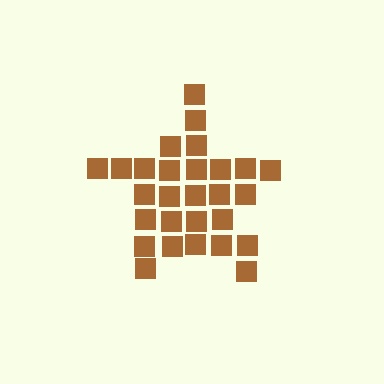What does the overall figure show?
The overall figure shows a star.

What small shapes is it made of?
It is made of small squares.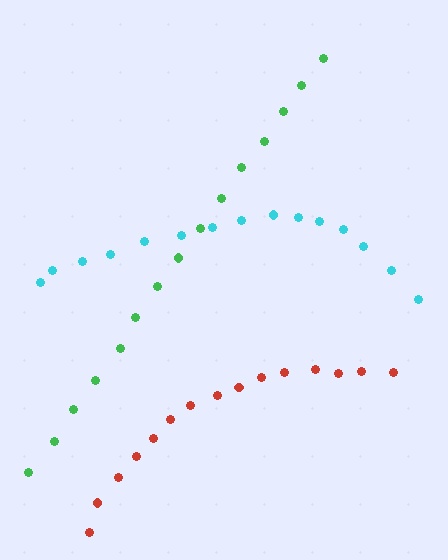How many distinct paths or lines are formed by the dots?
There are 3 distinct paths.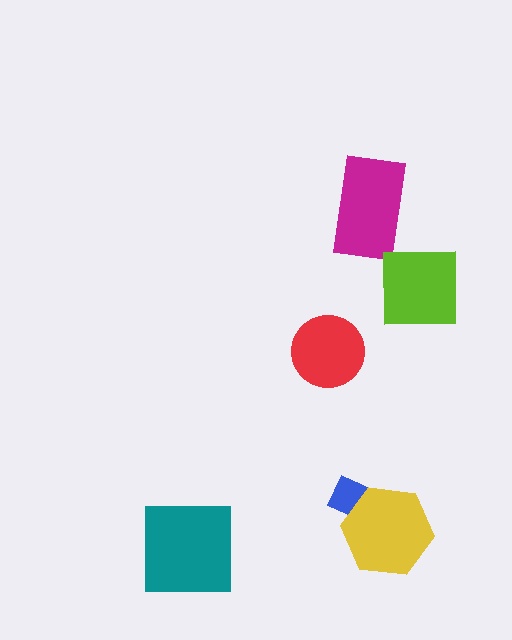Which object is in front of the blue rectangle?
The yellow hexagon is in front of the blue rectangle.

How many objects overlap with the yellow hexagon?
1 object overlaps with the yellow hexagon.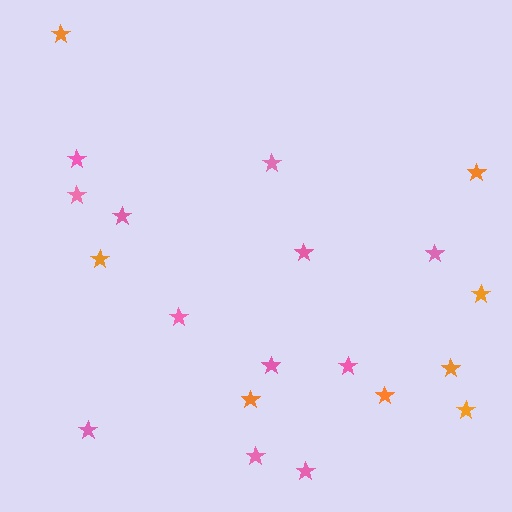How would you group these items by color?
There are 2 groups: one group of orange stars (8) and one group of pink stars (12).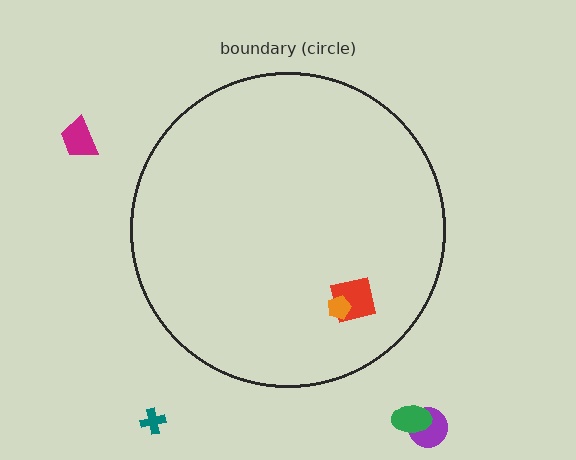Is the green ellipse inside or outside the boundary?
Outside.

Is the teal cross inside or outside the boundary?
Outside.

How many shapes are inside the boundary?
2 inside, 4 outside.